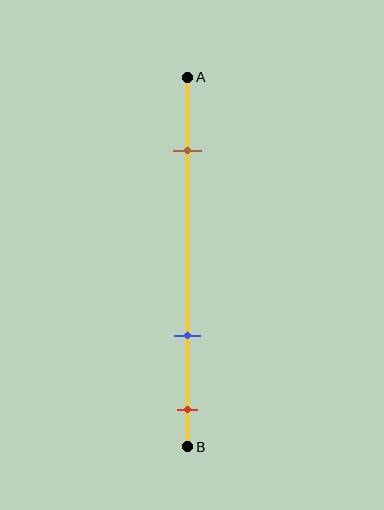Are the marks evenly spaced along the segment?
No, the marks are not evenly spaced.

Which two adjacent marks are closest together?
The blue and red marks are the closest adjacent pair.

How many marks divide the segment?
There are 3 marks dividing the segment.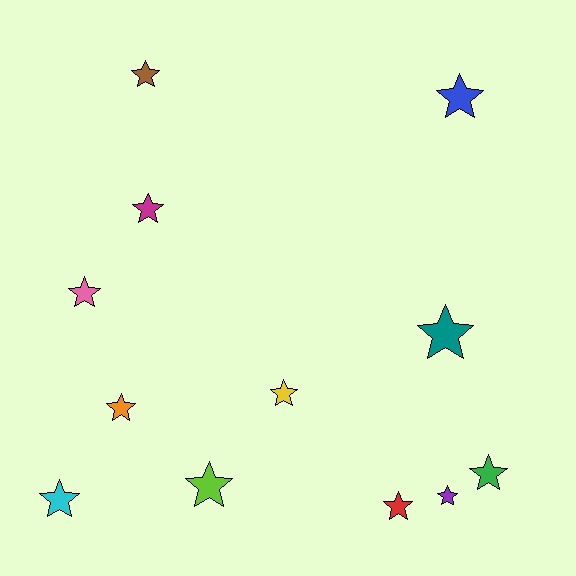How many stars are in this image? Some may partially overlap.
There are 12 stars.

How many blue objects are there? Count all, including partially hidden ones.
There is 1 blue object.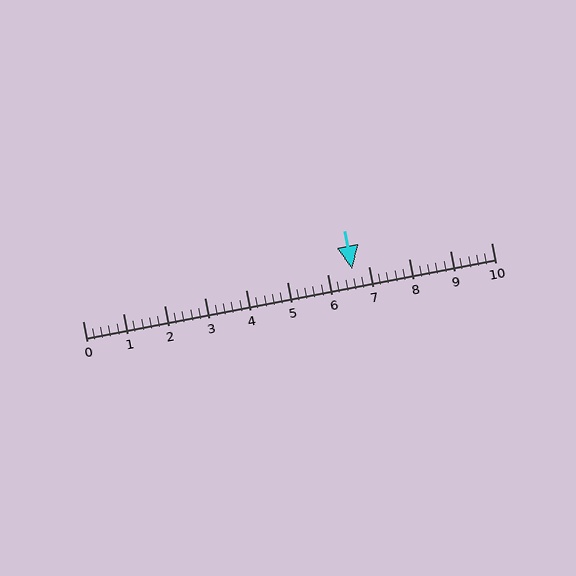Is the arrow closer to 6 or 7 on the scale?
The arrow is closer to 7.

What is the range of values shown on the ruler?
The ruler shows values from 0 to 10.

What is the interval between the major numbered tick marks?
The major tick marks are spaced 1 units apart.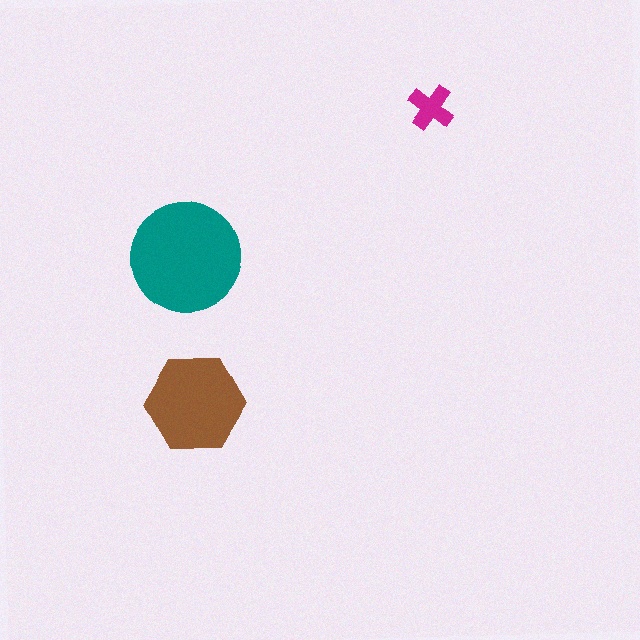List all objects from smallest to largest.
The magenta cross, the brown hexagon, the teal circle.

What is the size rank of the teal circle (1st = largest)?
1st.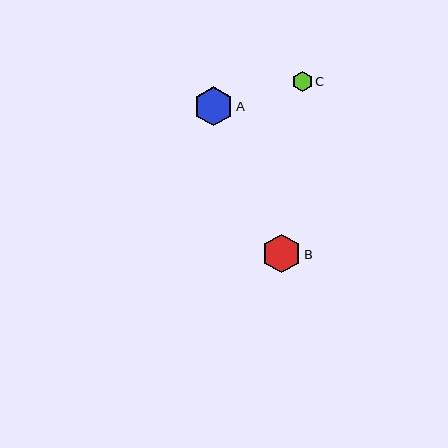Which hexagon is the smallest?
Hexagon C is the smallest with a size of approximately 20 pixels.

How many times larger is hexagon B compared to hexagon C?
Hexagon B is approximately 1.9 times the size of hexagon C.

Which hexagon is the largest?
Hexagon A is the largest with a size of approximately 39 pixels.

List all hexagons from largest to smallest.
From largest to smallest: A, B, C.